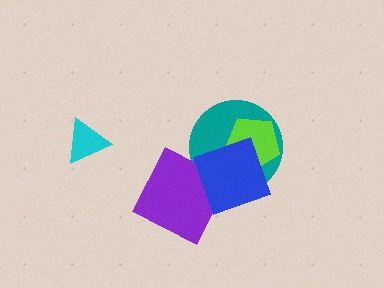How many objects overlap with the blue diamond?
3 objects overlap with the blue diamond.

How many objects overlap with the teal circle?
3 objects overlap with the teal circle.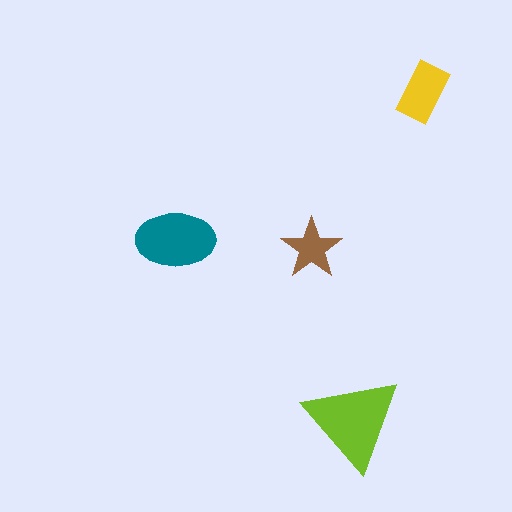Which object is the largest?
The lime triangle.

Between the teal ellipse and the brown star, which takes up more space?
The teal ellipse.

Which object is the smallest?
The brown star.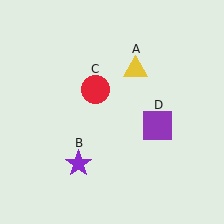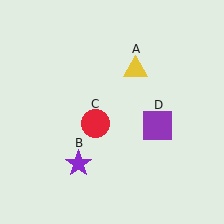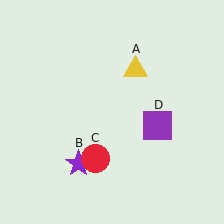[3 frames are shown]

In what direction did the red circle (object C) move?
The red circle (object C) moved down.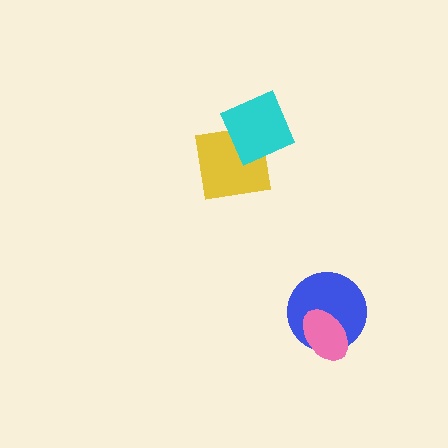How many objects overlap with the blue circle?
1 object overlaps with the blue circle.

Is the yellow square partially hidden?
Yes, it is partially covered by another shape.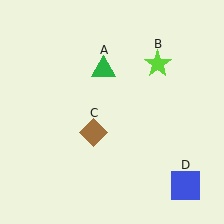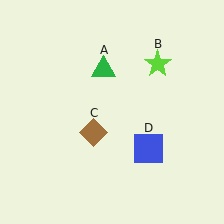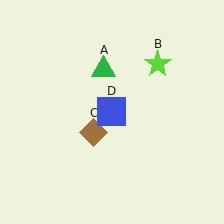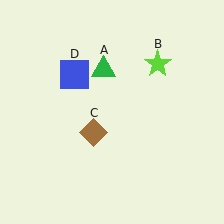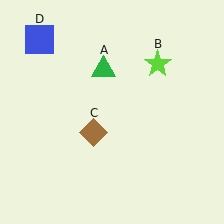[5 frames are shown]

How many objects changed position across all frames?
1 object changed position: blue square (object D).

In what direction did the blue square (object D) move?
The blue square (object D) moved up and to the left.